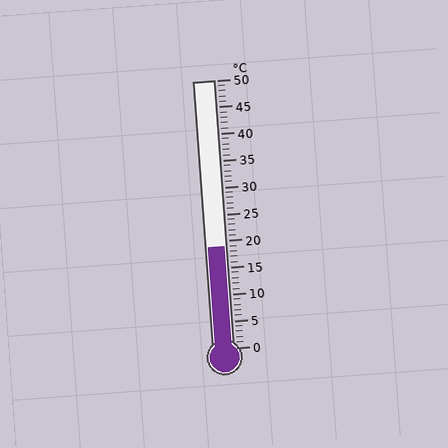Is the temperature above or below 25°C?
The temperature is below 25°C.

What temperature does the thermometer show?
The thermometer shows approximately 19°C.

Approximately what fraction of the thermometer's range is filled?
The thermometer is filled to approximately 40% of its range.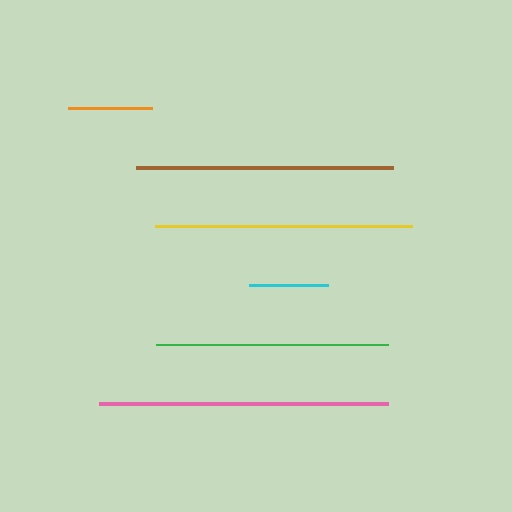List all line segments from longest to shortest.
From longest to shortest: pink, yellow, brown, green, orange, cyan.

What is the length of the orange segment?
The orange segment is approximately 84 pixels long.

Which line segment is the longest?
The pink line is the longest at approximately 289 pixels.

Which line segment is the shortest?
The cyan line is the shortest at approximately 79 pixels.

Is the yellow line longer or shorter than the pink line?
The pink line is longer than the yellow line.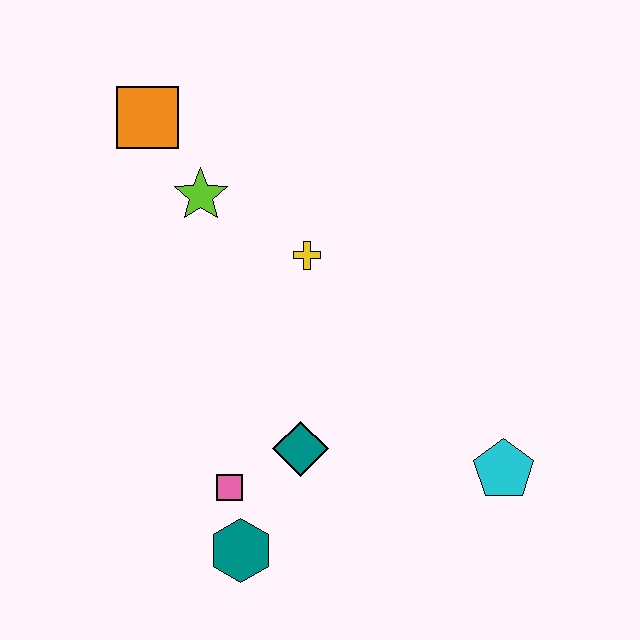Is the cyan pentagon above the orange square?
No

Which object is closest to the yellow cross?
The lime star is closest to the yellow cross.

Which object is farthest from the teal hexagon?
The orange square is farthest from the teal hexagon.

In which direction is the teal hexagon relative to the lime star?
The teal hexagon is below the lime star.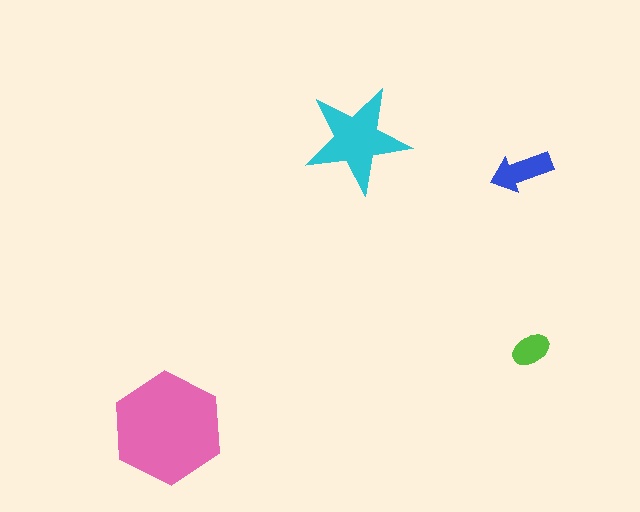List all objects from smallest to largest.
The lime ellipse, the blue arrow, the cyan star, the pink hexagon.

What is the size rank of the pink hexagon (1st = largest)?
1st.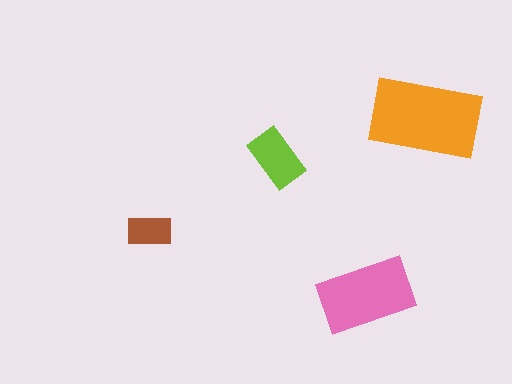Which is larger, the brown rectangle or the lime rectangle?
The lime one.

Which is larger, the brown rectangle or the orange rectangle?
The orange one.